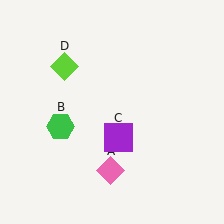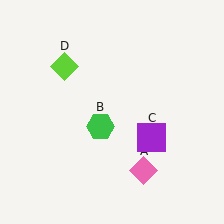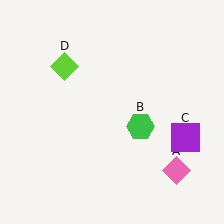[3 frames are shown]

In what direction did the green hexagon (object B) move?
The green hexagon (object B) moved right.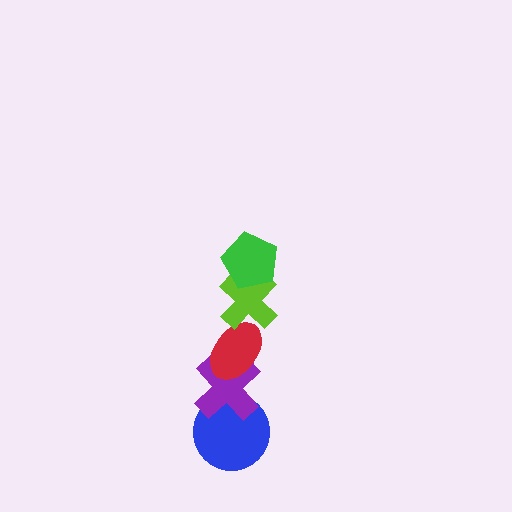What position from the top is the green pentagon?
The green pentagon is 1st from the top.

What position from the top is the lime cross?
The lime cross is 2nd from the top.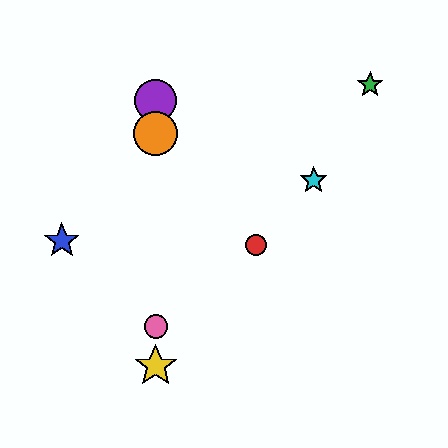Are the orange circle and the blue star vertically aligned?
No, the orange circle is at x≈156 and the blue star is at x≈62.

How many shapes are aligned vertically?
4 shapes (the yellow star, the purple circle, the orange circle, the pink circle) are aligned vertically.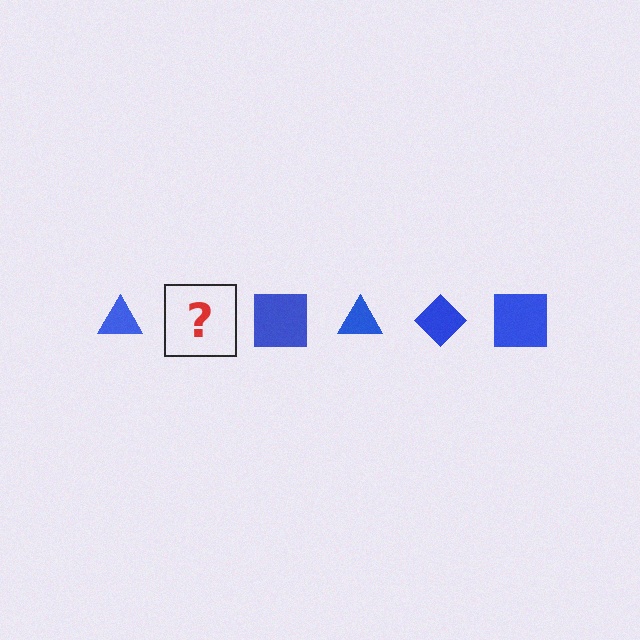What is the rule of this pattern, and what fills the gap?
The rule is that the pattern cycles through triangle, diamond, square shapes in blue. The gap should be filled with a blue diamond.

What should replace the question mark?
The question mark should be replaced with a blue diamond.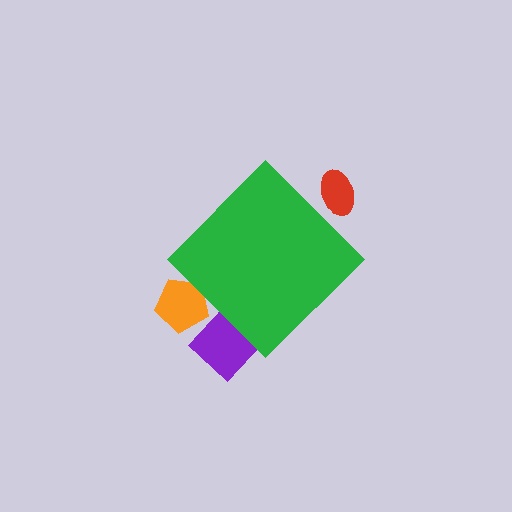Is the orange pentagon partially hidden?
Yes, the orange pentagon is partially hidden behind the green diamond.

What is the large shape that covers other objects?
A green diamond.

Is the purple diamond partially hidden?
Yes, the purple diamond is partially hidden behind the green diamond.